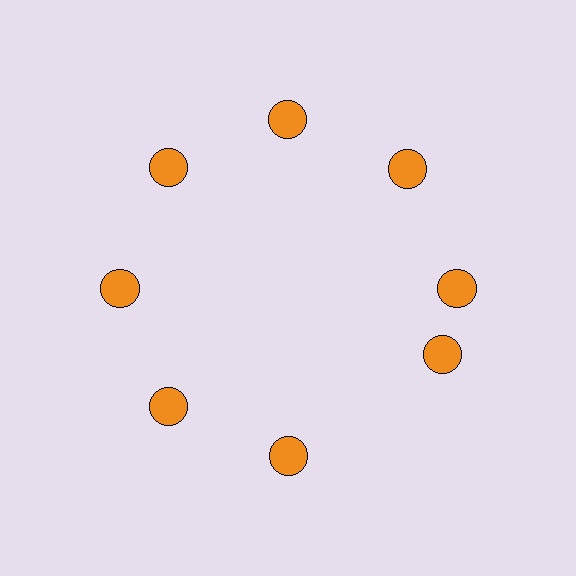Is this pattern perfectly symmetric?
No. The 8 orange circles are arranged in a ring, but one element near the 4 o'clock position is rotated out of alignment along the ring, breaking the 8-fold rotational symmetry.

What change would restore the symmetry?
The symmetry would be restored by rotating it back into even spacing with its neighbors so that all 8 circles sit at equal angles and equal distance from the center.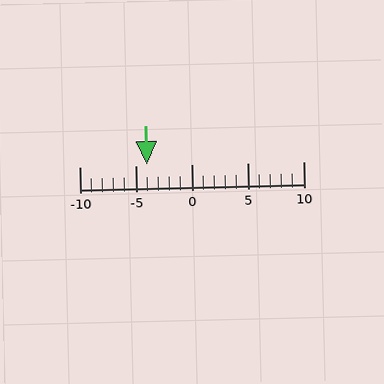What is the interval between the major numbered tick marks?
The major tick marks are spaced 5 units apart.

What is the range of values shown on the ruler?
The ruler shows values from -10 to 10.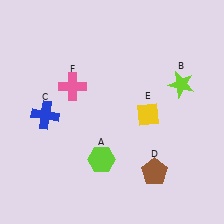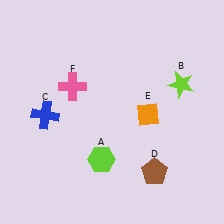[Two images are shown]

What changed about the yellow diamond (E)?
In Image 1, E is yellow. In Image 2, it changed to orange.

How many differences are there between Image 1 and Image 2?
There is 1 difference between the two images.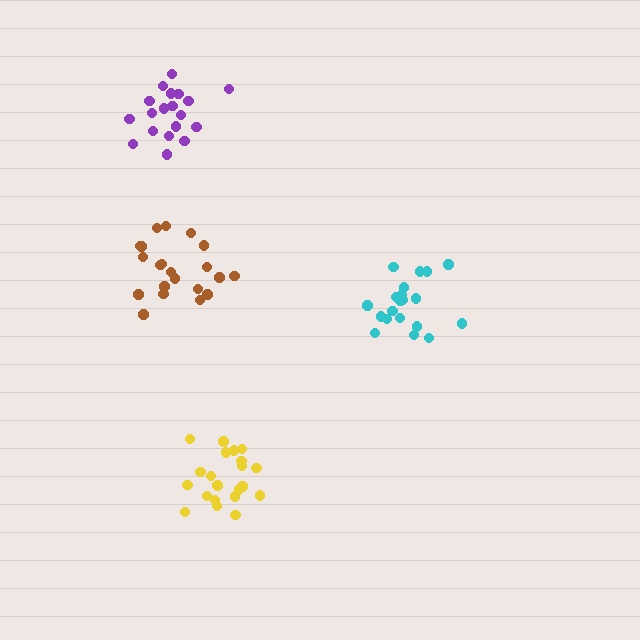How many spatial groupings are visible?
There are 4 spatial groupings.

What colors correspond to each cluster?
The clusters are colored: yellow, purple, cyan, brown.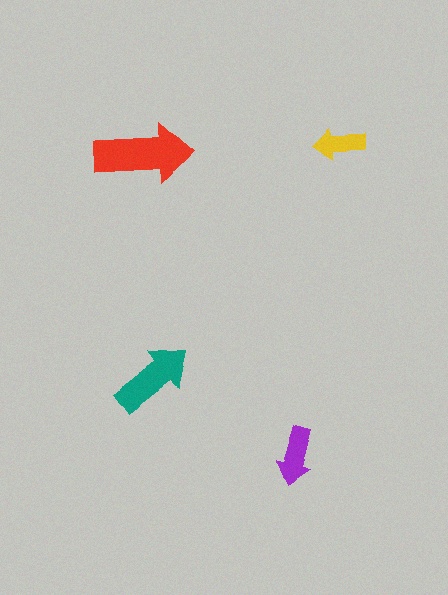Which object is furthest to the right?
The yellow arrow is rightmost.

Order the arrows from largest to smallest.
the red one, the teal one, the purple one, the yellow one.